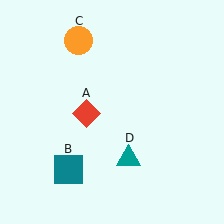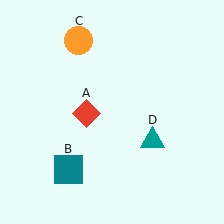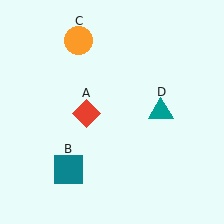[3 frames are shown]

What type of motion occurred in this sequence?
The teal triangle (object D) rotated counterclockwise around the center of the scene.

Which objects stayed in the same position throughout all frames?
Red diamond (object A) and teal square (object B) and orange circle (object C) remained stationary.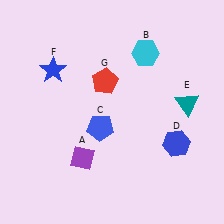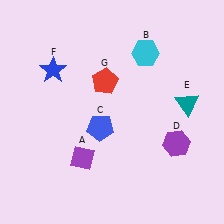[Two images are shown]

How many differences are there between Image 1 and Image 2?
There is 1 difference between the two images.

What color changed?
The hexagon (D) changed from blue in Image 1 to purple in Image 2.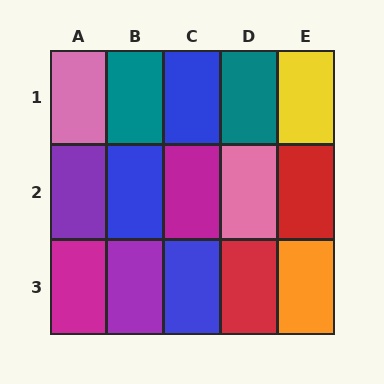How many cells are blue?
3 cells are blue.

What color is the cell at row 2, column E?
Red.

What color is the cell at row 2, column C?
Magenta.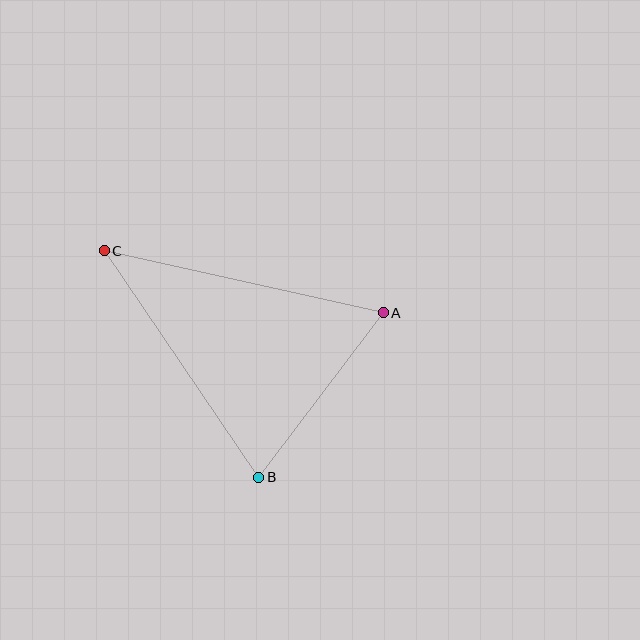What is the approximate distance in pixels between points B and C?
The distance between B and C is approximately 275 pixels.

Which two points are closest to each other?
Points A and B are closest to each other.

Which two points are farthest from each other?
Points A and C are farthest from each other.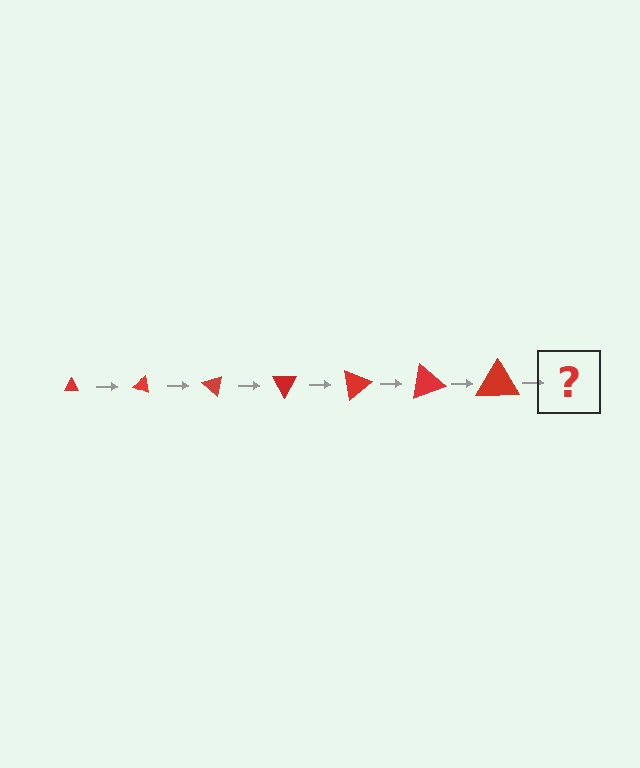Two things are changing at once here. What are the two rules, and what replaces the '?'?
The two rules are that the triangle grows larger each step and it rotates 20 degrees each step. The '?' should be a triangle, larger than the previous one and rotated 140 degrees from the start.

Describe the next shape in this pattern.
It should be a triangle, larger than the previous one and rotated 140 degrees from the start.